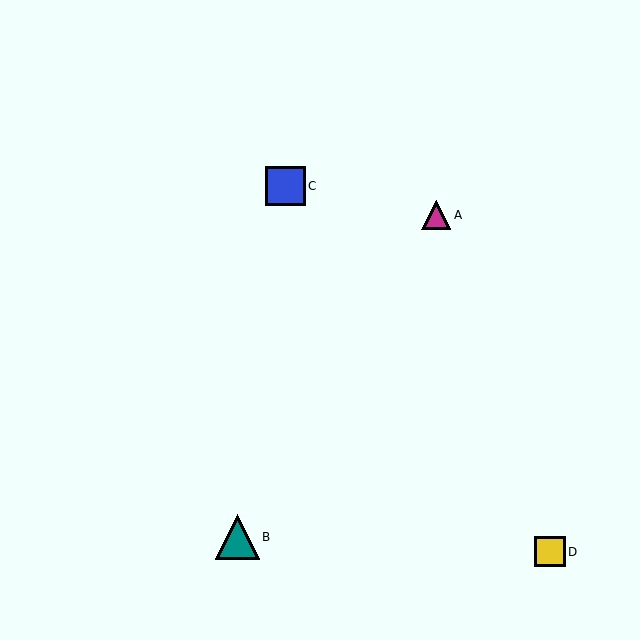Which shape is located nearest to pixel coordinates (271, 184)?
The blue square (labeled C) at (285, 186) is nearest to that location.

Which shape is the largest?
The teal triangle (labeled B) is the largest.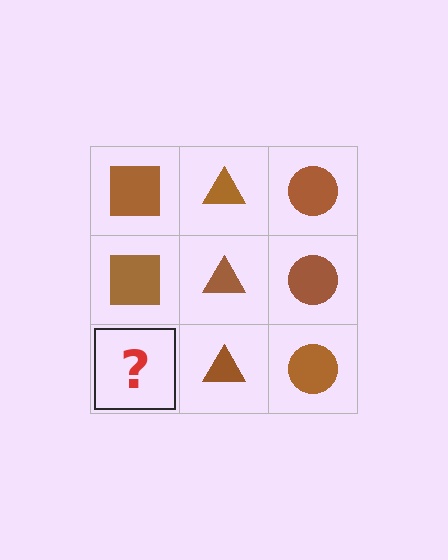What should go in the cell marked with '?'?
The missing cell should contain a brown square.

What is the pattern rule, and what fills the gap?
The rule is that each column has a consistent shape. The gap should be filled with a brown square.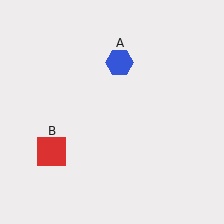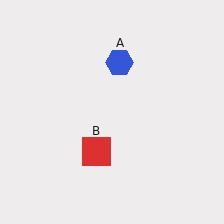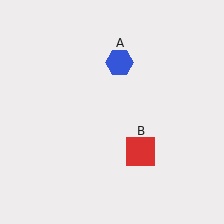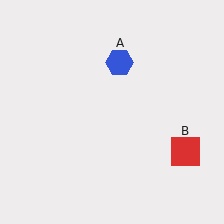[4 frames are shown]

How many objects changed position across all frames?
1 object changed position: red square (object B).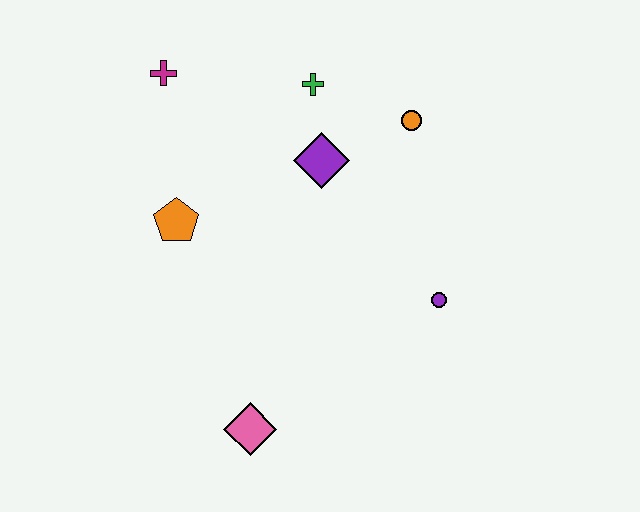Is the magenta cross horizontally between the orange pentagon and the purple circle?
No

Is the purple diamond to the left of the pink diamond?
No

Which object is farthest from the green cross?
The pink diamond is farthest from the green cross.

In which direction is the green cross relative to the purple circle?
The green cross is above the purple circle.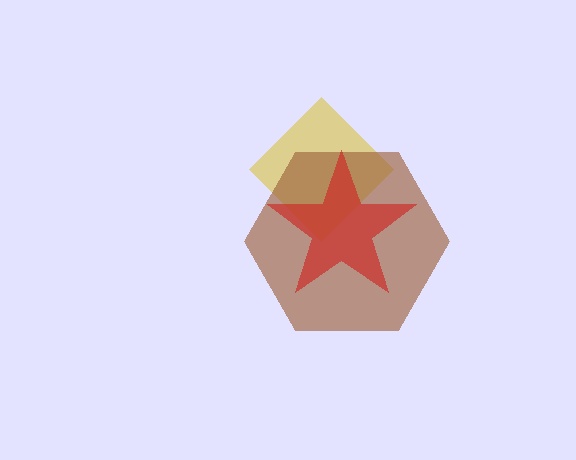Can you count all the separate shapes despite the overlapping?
Yes, there are 3 separate shapes.